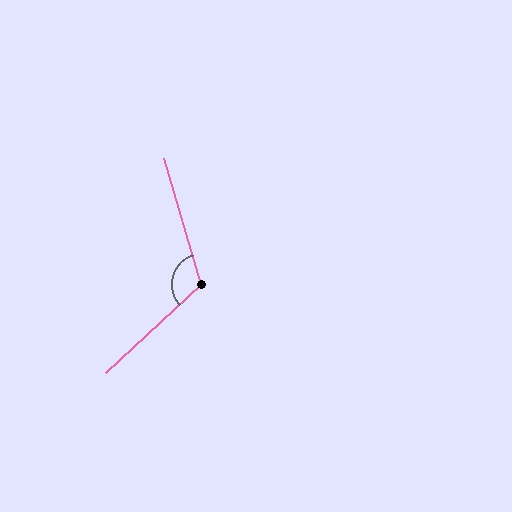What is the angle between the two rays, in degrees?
Approximately 116 degrees.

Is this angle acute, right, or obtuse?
It is obtuse.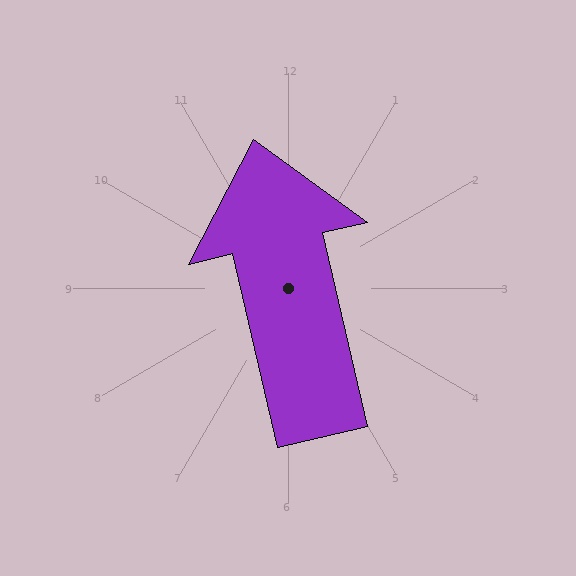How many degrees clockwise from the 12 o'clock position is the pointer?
Approximately 347 degrees.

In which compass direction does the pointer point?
North.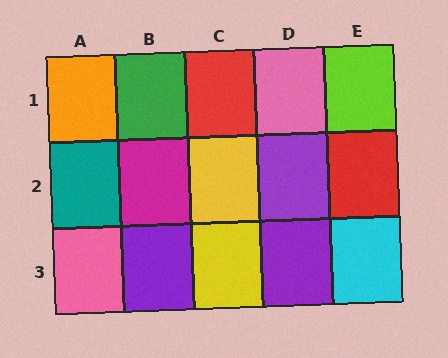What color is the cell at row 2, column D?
Purple.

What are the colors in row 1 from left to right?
Orange, green, red, pink, lime.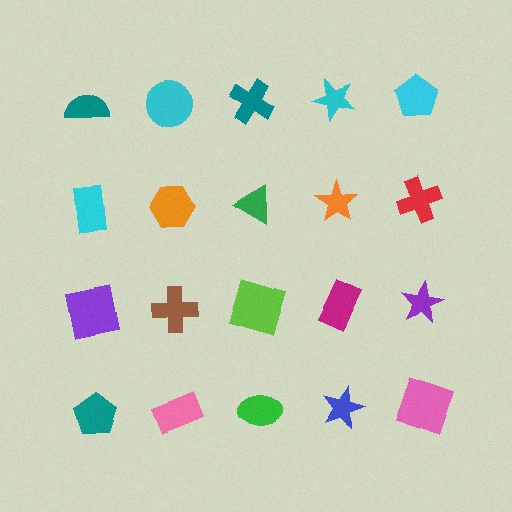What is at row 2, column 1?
A cyan rectangle.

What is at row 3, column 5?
A purple star.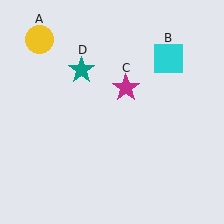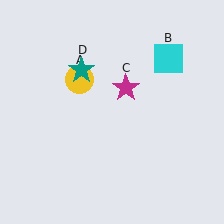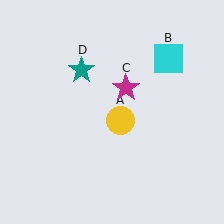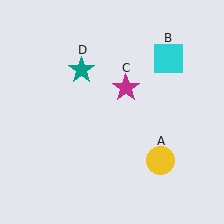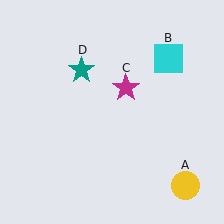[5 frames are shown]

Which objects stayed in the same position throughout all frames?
Cyan square (object B) and magenta star (object C) and teal star (object D) remained stationary.